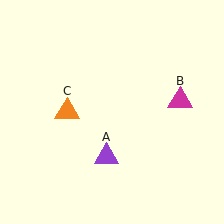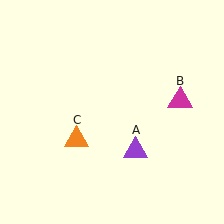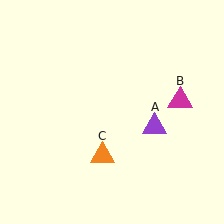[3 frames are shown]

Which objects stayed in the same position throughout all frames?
Magenta triangle (object B) remained stationary.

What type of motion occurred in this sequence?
The purple triangle (object A), orange triangle (object C) rotated counterclockwise around the center of the scene.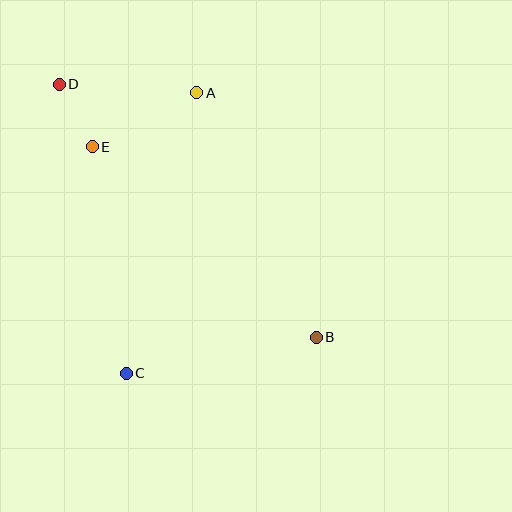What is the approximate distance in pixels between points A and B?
The distance between A and B is approximately 272 pixels.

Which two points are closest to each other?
Points D and E are closest to each other.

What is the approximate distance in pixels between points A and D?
The distance between A and D is approximately 138 pixels.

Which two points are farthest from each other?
Points B and D are farthest from each other.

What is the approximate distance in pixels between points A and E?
The distance between A and E is approximately 118 pixels.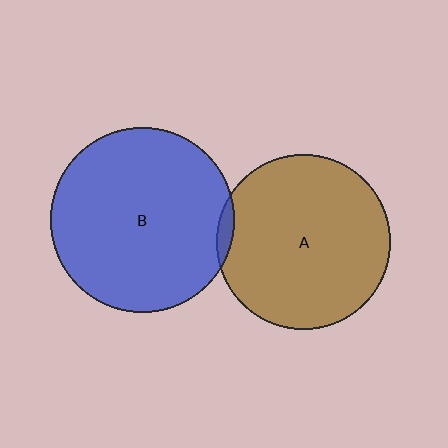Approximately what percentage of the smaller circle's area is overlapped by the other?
Approximately 5%.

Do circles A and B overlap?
Yes.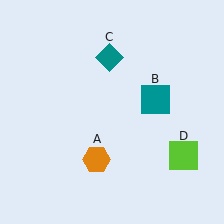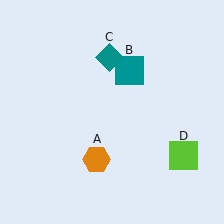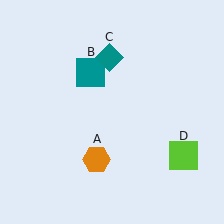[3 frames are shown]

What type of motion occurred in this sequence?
The teal square (object B) rotated counterclockwise around the center of the scene.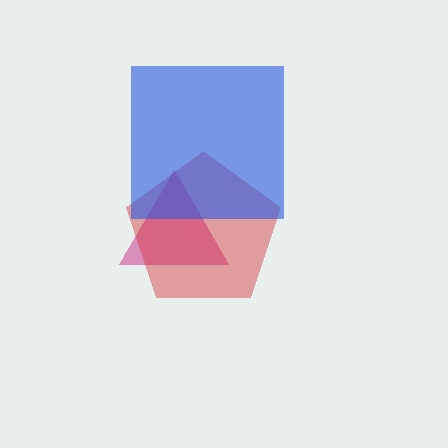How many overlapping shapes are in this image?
There are 3 overlapping shapes in the image.